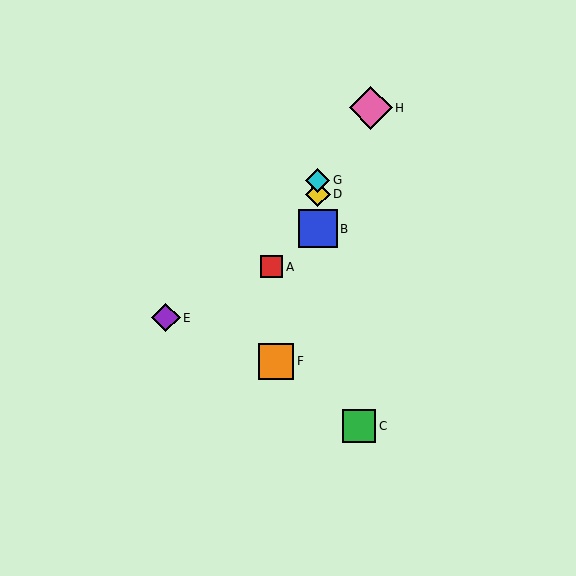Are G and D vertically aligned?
Yes, both are at x≈318.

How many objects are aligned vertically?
3 objects (B, D, G) are aligned vertically.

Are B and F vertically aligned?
No, B is at x≈318 and F is at x≈276.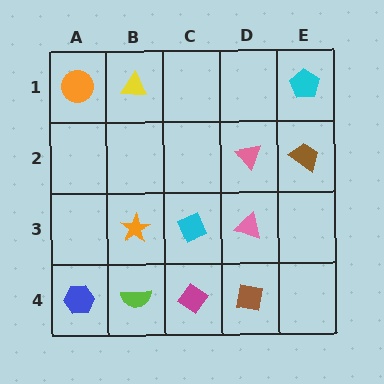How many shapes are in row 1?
3 shapes.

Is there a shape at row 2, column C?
No, that cell is empty.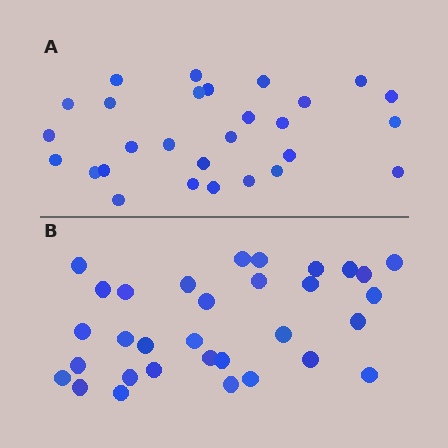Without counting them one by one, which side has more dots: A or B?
Region B (the bottom region) has more dots.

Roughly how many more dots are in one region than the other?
Region B has about 4 more dots than region A.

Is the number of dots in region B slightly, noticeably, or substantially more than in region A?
Region B has only slightly more — the two regions are fairly close. The ratio is roughly 1.1 to 1.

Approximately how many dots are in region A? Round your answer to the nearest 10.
About 30 dots. (The exact count is 28, which rounds to 30.)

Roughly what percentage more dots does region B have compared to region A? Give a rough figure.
About 15% more.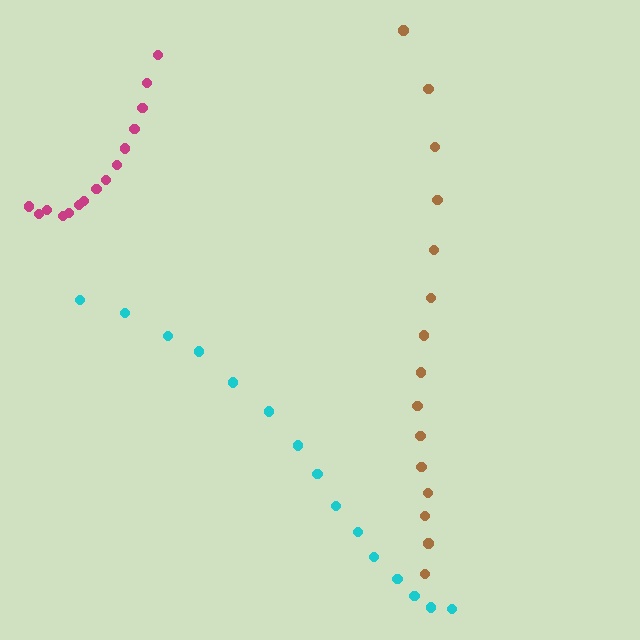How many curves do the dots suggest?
There are 3 distinct paths.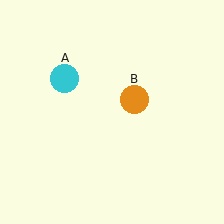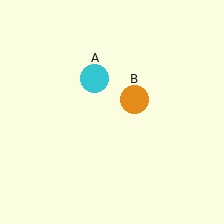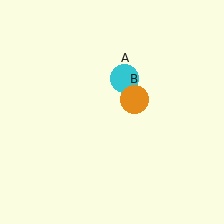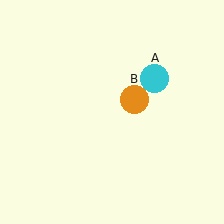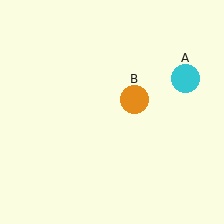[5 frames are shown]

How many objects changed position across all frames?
1 object changed position: cyan circle (object A).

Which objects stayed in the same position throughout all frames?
Orange circle (object B) remained stationary.